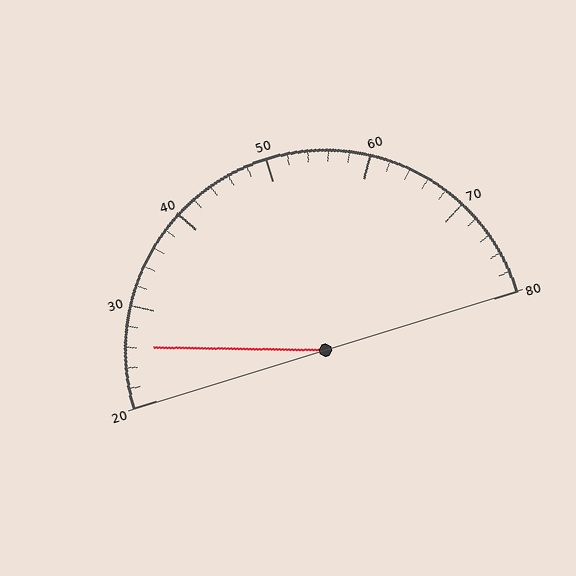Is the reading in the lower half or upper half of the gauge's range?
The reading is in the lower half of the range (20 to 80).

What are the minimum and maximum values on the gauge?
The gauge ranges from 20 to 80.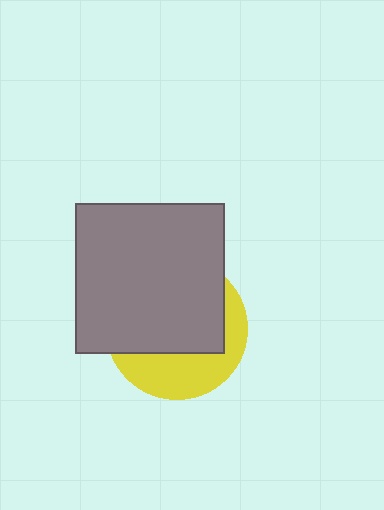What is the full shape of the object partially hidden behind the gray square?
The partially hidden object is a yellow circle.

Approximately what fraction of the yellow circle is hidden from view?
Roughly 63% of the yellow circle is hidden behind the gray square.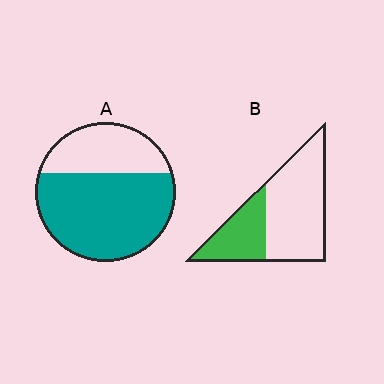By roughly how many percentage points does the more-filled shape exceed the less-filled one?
By roughly 35 percentage points (A over B).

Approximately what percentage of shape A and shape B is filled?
A is approximately 65% and B is approximately 35%.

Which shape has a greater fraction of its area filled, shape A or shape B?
Shape A.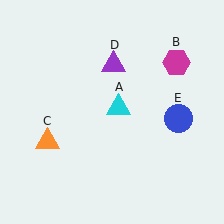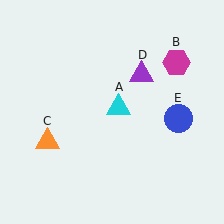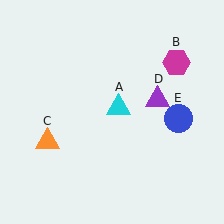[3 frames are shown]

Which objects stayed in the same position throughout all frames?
Cyan triangle (object A) and magenta hexagon (object B) and orange triangle (object C) and blue circle (object E) remained stationary.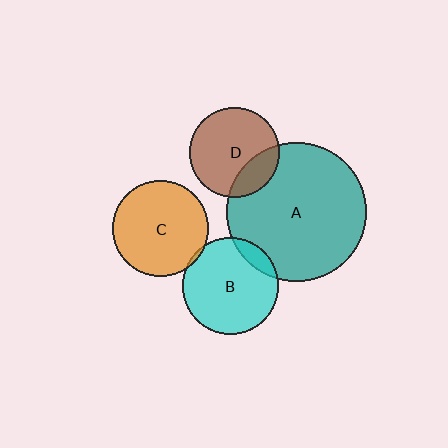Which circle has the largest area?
Circle A (teal).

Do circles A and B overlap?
Yes.